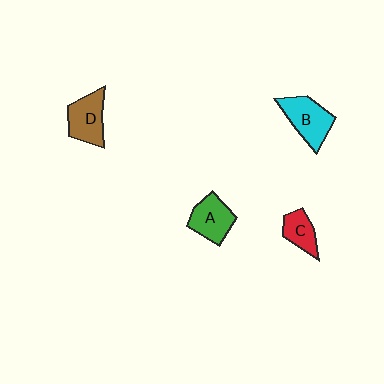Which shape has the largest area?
Shape B (cyan).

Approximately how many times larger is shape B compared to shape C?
Approximately 1.6 times.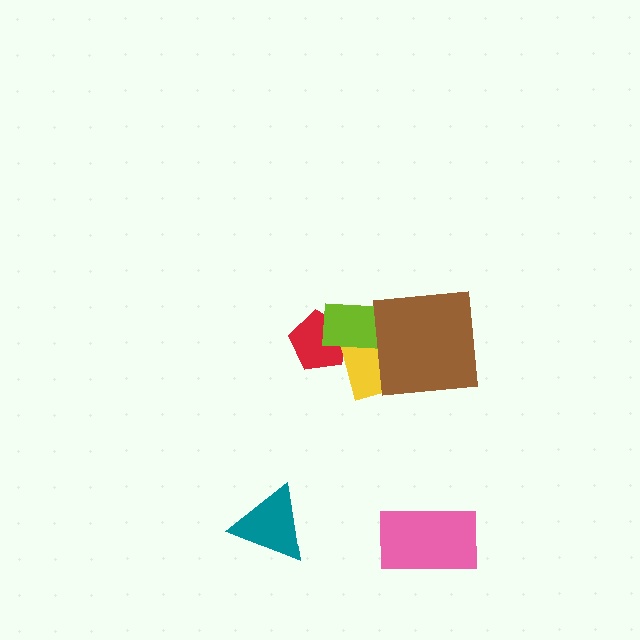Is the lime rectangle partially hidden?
Yes, it is partially covered by another shape.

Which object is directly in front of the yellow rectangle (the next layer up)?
The lime rectangle is directly in front of the yellow rectangle.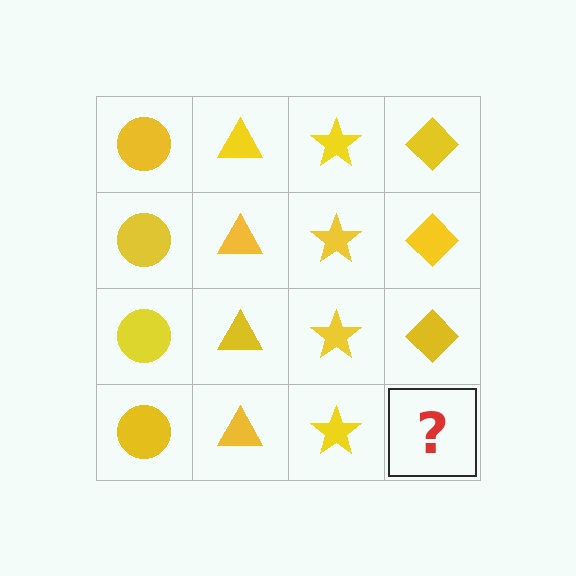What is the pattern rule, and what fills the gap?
The rule is that each column has a consistent shape. The gap should be filled with a yellow diamond.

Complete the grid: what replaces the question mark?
The question mark should be replaced with a yellow diamond.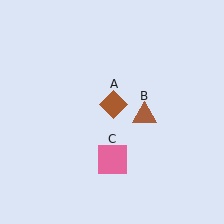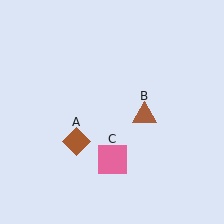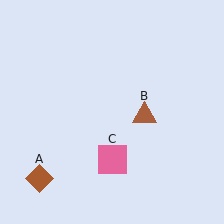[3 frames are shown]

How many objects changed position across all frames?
1 object changed position: brown diamond (object A).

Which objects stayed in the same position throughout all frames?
Brown triangle (object B) and pink square (object C) remained stationary.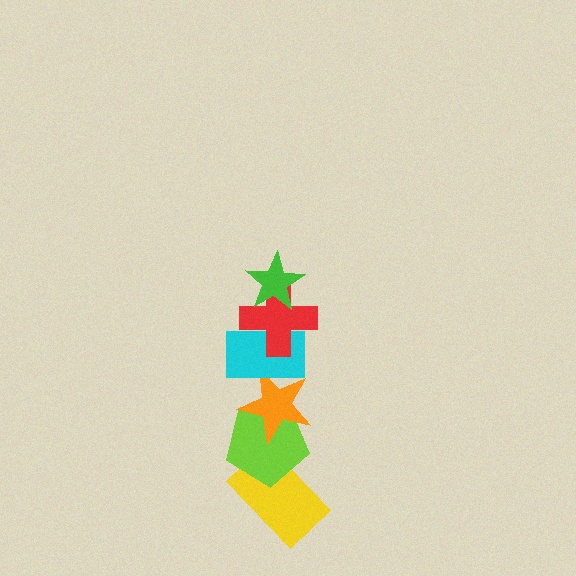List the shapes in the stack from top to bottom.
From top to bottom: the green star, the red cross, the cyan rectangle, the orange star, the lime pentagon, the yellow rectangle.